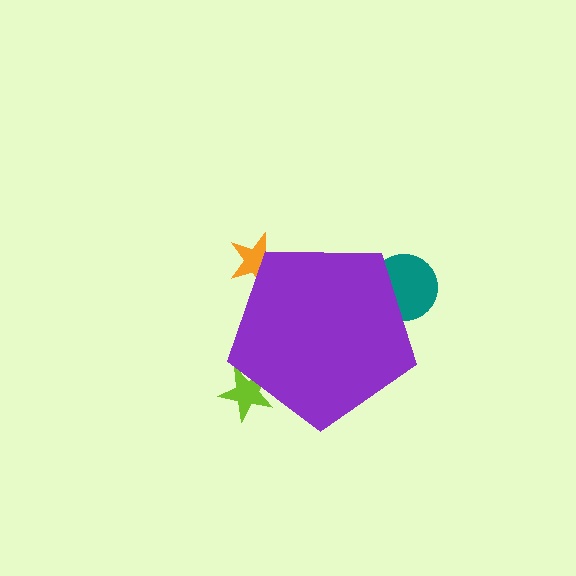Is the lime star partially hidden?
Yes, the lime star is partially hidden behind the purple pentagon.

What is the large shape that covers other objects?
A purple pentagon.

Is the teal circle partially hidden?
Yes, the teal circle is partially hidden behind the purple pentagon.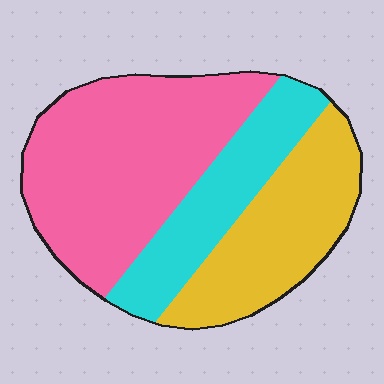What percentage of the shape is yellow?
Yellow takes up between a sixth and a third of the shape.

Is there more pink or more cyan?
Pink.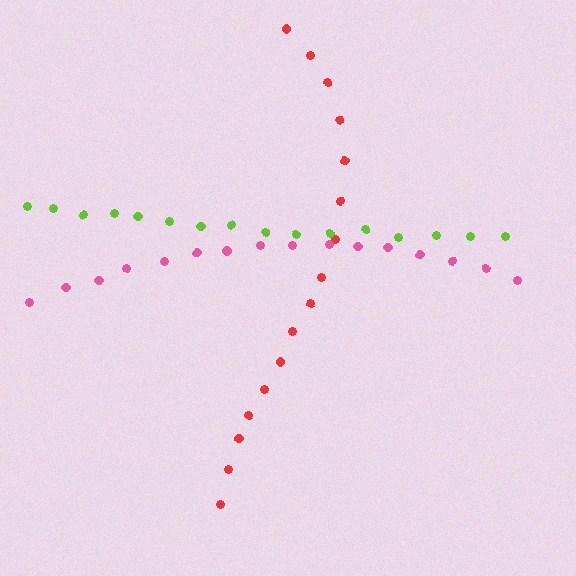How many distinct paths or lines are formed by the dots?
There are 3 distinct paths.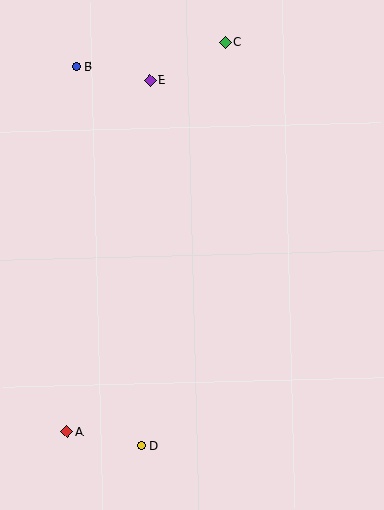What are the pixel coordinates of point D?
Point D is at (141, 446).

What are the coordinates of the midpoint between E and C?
The midpoint between E and C is at (187, 61).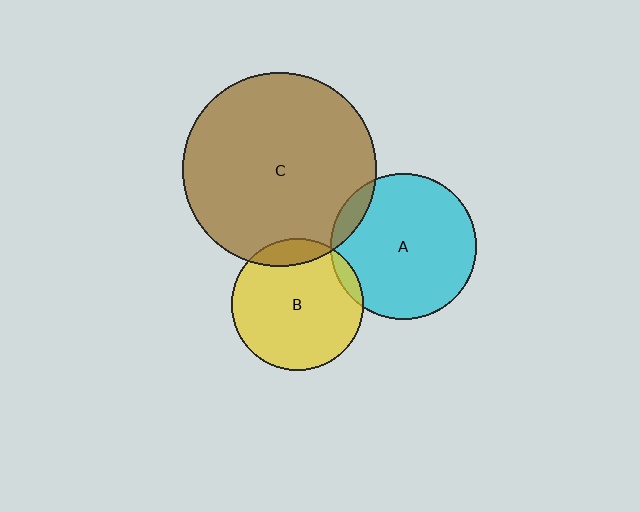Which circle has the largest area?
Circle C (brown).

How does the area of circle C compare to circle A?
Approximately 1.8 times.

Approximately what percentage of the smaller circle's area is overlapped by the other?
Approximately 5%.